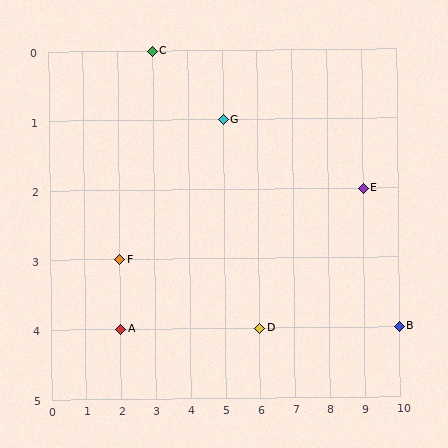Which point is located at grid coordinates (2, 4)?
Point A is at (2, 4).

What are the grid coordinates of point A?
Point A is at grid coordinates (2, 4).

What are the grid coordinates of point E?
Point E is at grid coordinates (9, 2).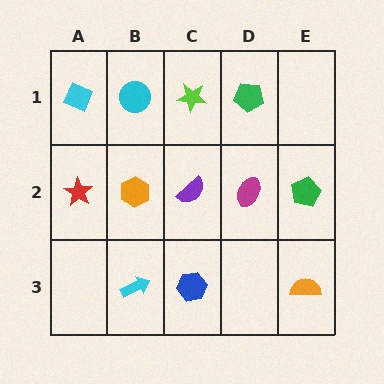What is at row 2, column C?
A purple semicircle.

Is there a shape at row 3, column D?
No, that cell is empty.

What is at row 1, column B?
A cyan circle.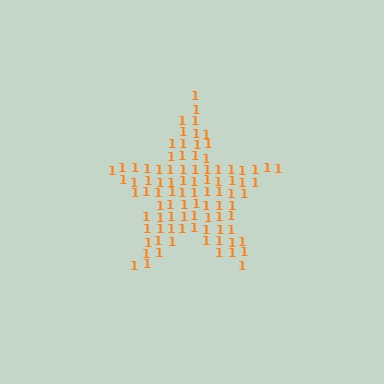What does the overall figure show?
The overall figure shows a star.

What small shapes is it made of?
It is made of small digit 1's.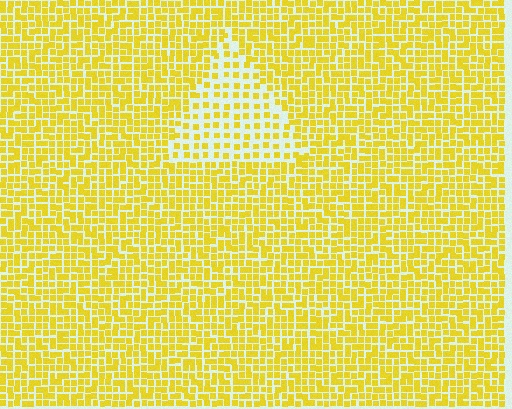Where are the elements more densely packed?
The elements are more densely packed outside the triangle boundary.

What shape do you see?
I see a triangle.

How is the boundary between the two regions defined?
The boundary is defined by a change in element density (approximately 2.1x ratio). All elements are the same color, size, and shape.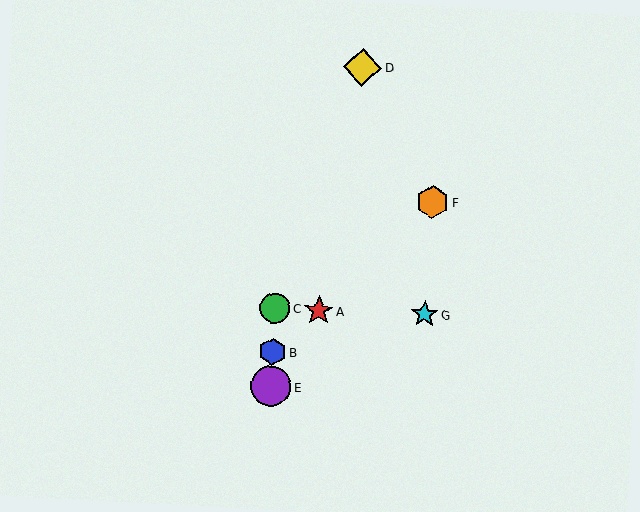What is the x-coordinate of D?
Object D is at x≈363.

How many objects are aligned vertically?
3 objects (B, C, E) are aligned vertically.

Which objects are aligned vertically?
Objects B, C, E are aligned vertically.